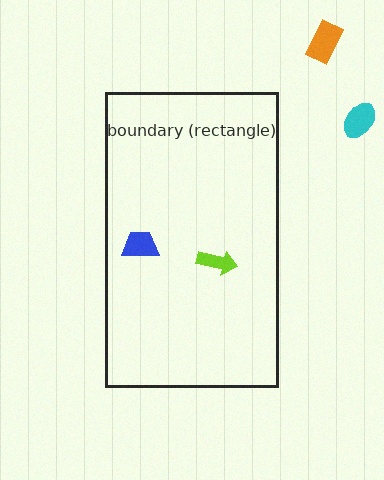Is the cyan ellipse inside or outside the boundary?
Outside.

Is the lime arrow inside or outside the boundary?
Inside.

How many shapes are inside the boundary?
2 inside, 2 outside.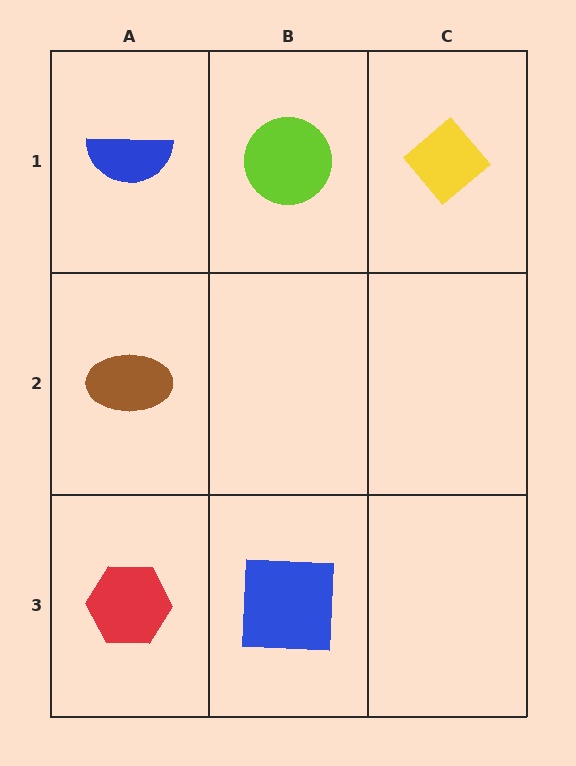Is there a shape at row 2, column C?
No, that cell is empty.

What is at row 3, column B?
A blue square.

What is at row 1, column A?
A blue semicircle.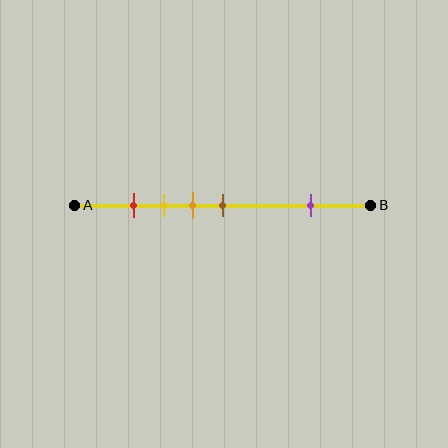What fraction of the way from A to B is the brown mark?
The brown mark is approximately 50% (0.5) of the way from A to B.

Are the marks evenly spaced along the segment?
No, the marks are not evenly spaced.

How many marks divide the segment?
There are 5 marks dividing the segment.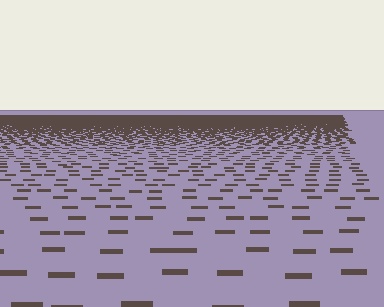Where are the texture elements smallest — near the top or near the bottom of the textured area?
Near the top.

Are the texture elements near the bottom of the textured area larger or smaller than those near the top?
Larger. Near the bottom, elements are closer to the viewer and appear at a bigger on-screen size.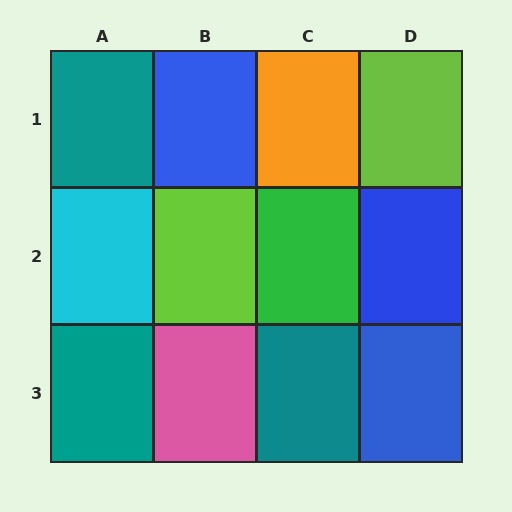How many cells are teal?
3 cells are teal.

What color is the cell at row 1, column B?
Blue.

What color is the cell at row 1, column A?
Teal.